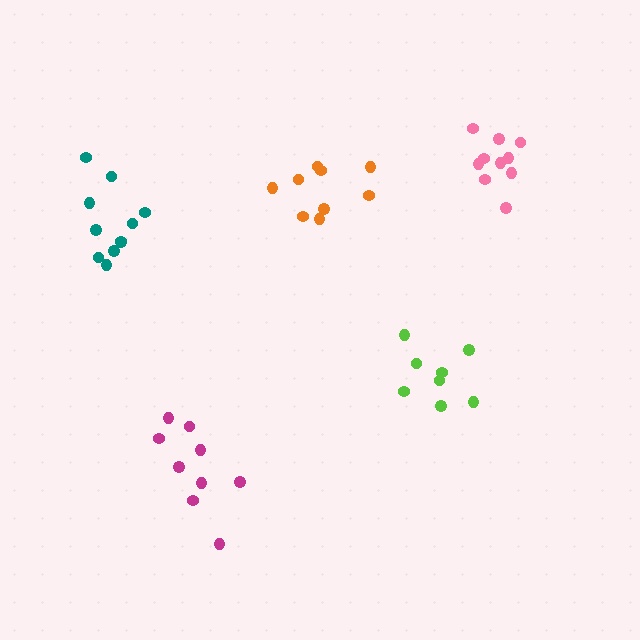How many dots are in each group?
Group 1: 8 dots, Group 2: 10 dots, Group 3: 11 dots, Group 4: 9 dots, Group 5: 9 dots (47 total).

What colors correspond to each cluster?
The clusters are colored: lime, pink, teal, magenta, orange.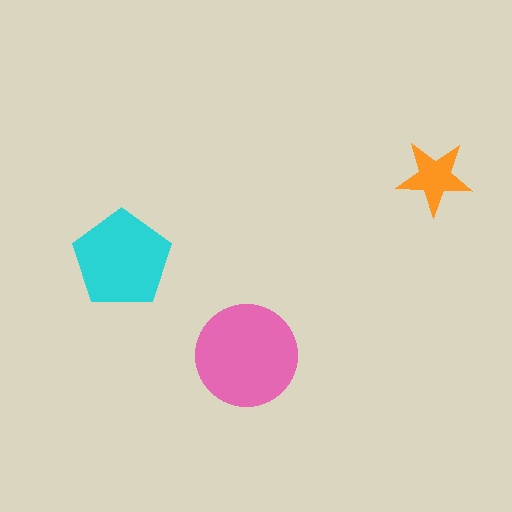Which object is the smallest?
The orange star.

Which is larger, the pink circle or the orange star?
The pink circle.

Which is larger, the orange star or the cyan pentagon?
The cyan pentagon.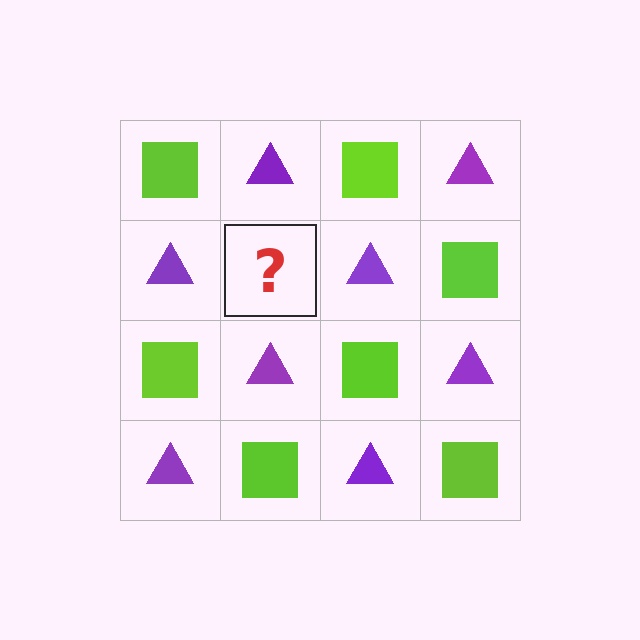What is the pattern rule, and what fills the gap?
The rule is that it alternates lime square and purple triangle in a checkerboard pattern. The gap should be filled with a lime square.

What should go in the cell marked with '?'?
The missing cell should contain a lime square.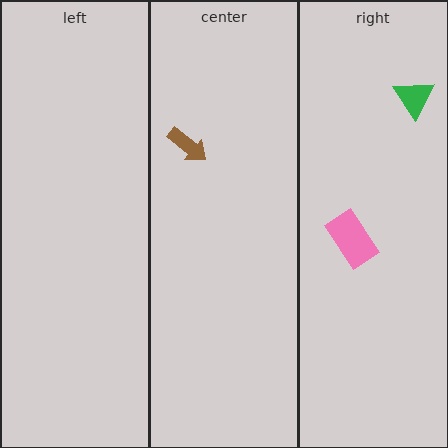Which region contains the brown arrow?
The center region.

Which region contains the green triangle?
The right region.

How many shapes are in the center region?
1.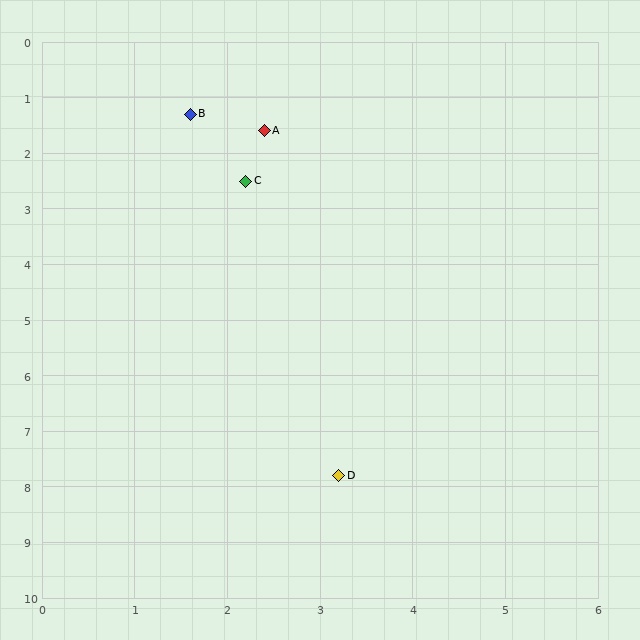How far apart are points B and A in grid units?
Points B and A are about 0.9 grid units apart.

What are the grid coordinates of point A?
Point A is at approximately (2.4, 1.6).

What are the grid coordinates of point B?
Point B is at approximately (1.6, 1.3).